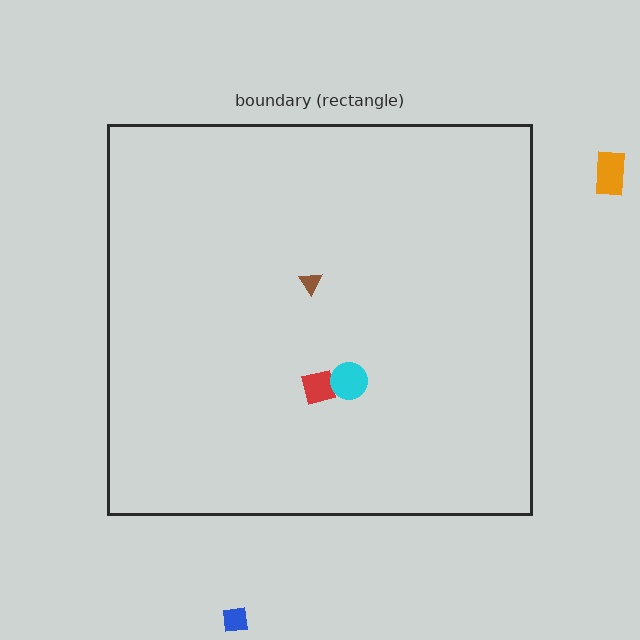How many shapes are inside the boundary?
3 inside, 2 outside.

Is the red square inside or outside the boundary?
Inside.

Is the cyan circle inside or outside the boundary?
Inside.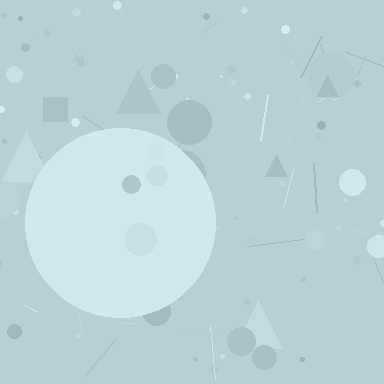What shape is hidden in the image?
A circle is hidden in the image.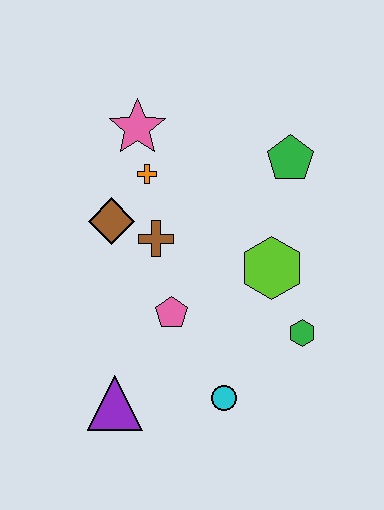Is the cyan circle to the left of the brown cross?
No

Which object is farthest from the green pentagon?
The purple triangle is farthest from the green pentagon.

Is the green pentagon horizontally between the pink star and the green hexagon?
Yes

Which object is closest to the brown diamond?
The brown cross is closest to the brown diamond.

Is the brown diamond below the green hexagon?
No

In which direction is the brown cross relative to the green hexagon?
The brown cross is to the left of the green hexagon.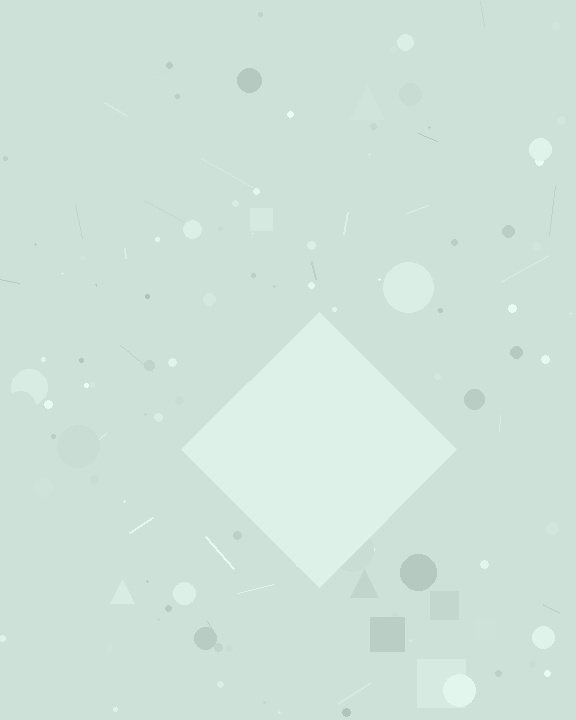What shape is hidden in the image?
A diamond is hidden in the image.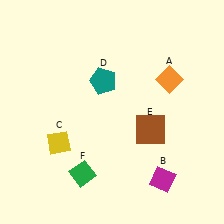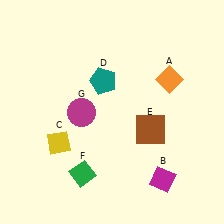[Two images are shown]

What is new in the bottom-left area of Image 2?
A magenta circle (G) was added in the bottom-left area of Image 2.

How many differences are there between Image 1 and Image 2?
There is 1 difference between the two images.